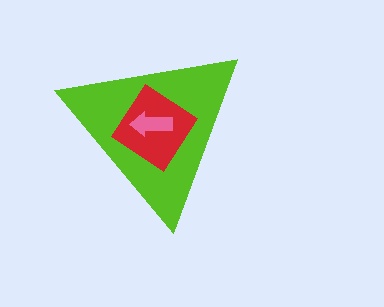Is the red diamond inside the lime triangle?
Yes.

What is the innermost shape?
The pink arrow.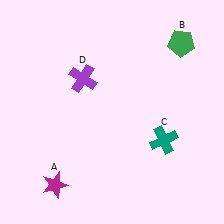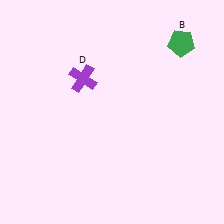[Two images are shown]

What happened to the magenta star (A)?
The magenta star (A) was removed in Image 2. It was in the bottom-left area of Image 1.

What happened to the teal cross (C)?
The teal cross (C) was removed in Image 2. It was in the bottom-right area of Image 1.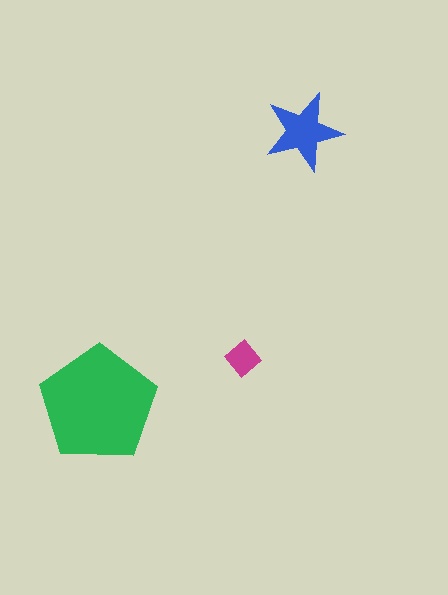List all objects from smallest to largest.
The magenta diamond, the blue star, the green pentagon.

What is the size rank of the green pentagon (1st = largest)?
1st.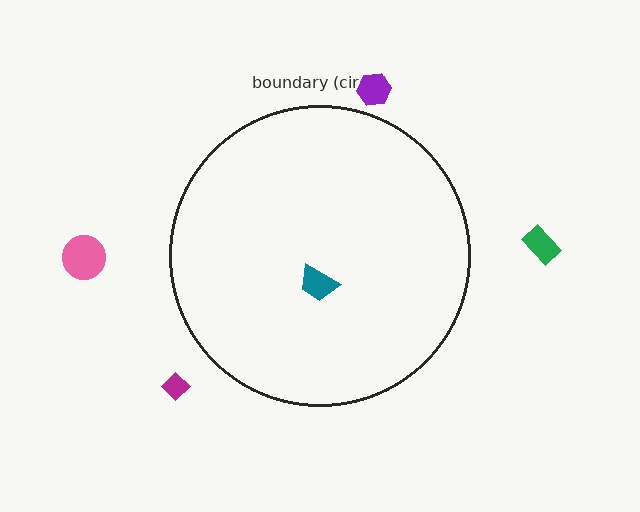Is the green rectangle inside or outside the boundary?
Outside.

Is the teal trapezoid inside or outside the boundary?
Inside.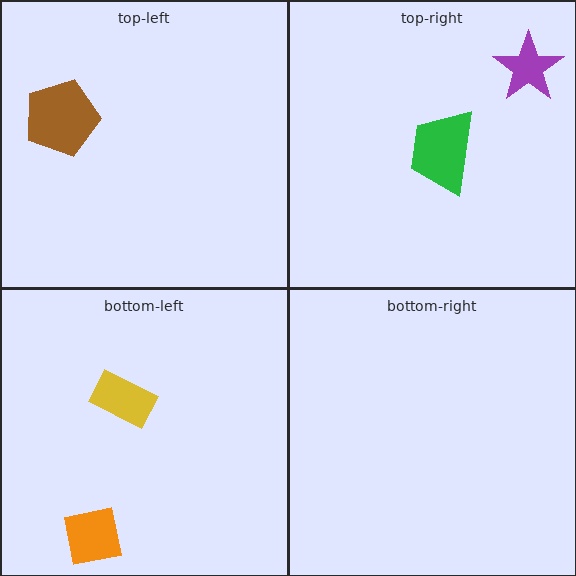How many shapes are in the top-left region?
1.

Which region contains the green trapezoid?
The top-right region.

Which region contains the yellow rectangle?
The bottom-left region.